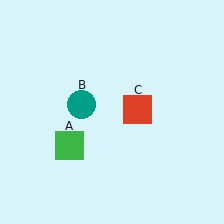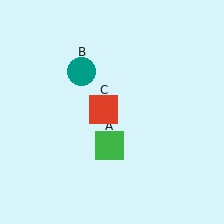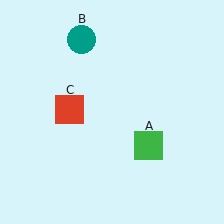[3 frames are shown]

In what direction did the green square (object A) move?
The green square (object A) moved right.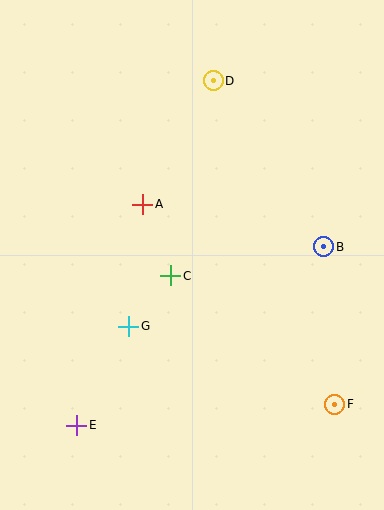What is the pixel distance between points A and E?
The distance between A and E is 231 pixels.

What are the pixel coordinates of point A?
Point A is at (143, 204).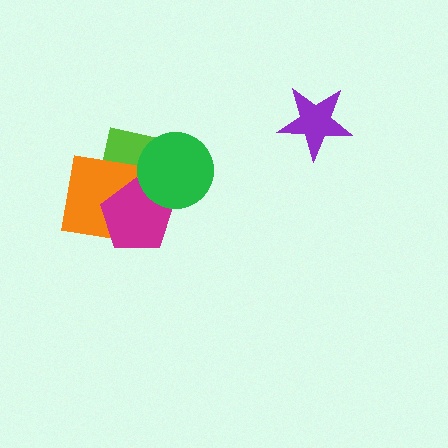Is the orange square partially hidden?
Yes, it is partially covered by another shape.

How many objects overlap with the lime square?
3 objects overlap with the lime square.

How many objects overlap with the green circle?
2 objects overlap with the green circle.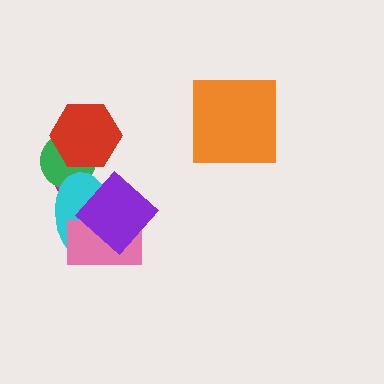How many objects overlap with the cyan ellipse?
4 objects overlap with the cyan ellipse.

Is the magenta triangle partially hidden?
Yes, it is partially covered by another shape.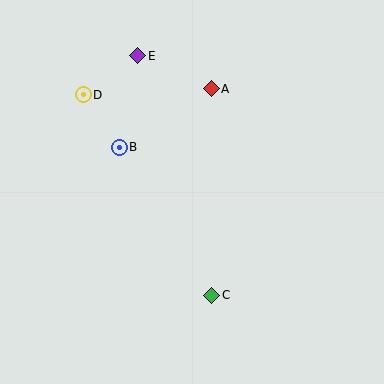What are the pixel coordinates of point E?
Point E is at (138, 56).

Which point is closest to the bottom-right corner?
Point C is closest to the bottom-right corner.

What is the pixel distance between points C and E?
The distance between C and E is 251 pixels.